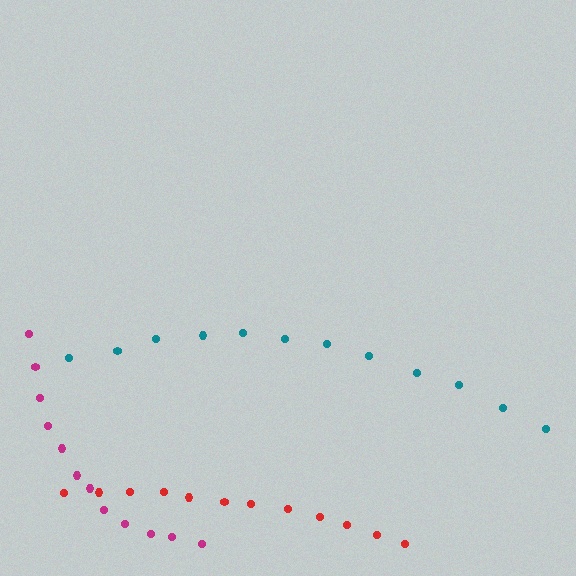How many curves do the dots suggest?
There are 3 distinct paths.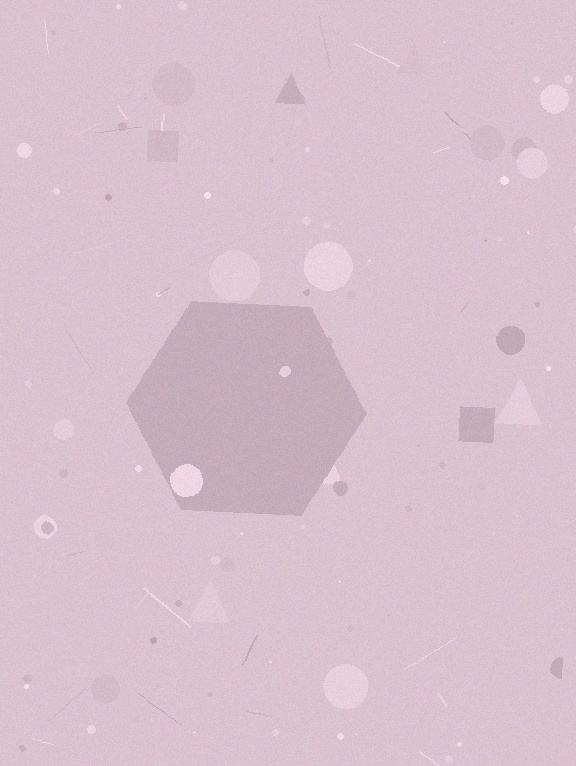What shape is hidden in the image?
A hexagon is hidden in the image.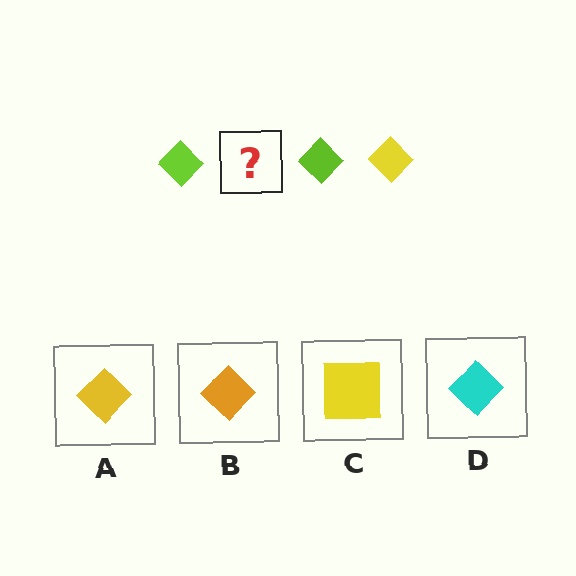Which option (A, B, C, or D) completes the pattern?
A.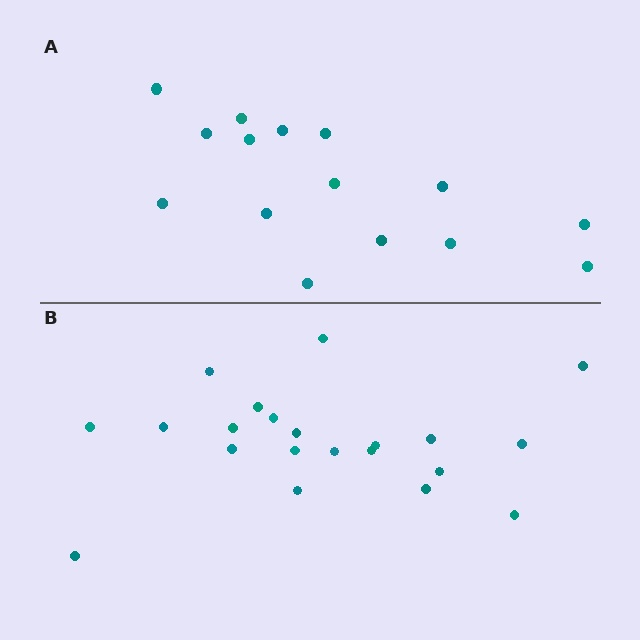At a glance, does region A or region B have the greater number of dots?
Region B (the bottom region) has more dots.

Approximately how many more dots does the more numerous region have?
Region B has about 6 more dots than region A.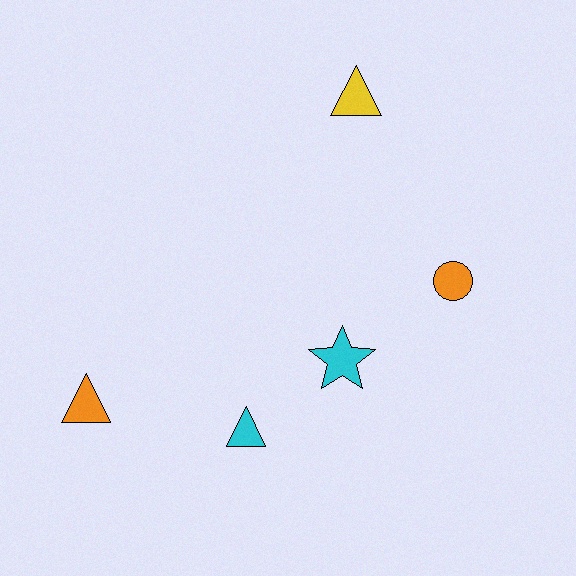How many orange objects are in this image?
There are 2 orange objects.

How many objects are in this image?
There are 5 objects.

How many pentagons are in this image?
There are no pentagons.